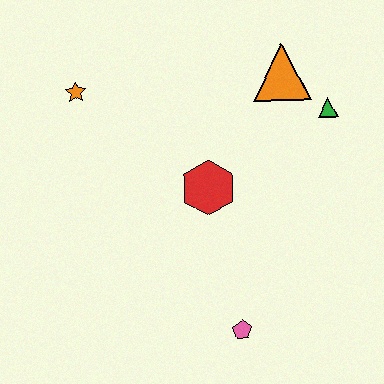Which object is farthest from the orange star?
The pink pentagon is farthest from the orange star.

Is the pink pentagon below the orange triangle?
Yes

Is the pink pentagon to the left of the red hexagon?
No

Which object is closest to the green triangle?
The orange triangle is closest to the green triangle.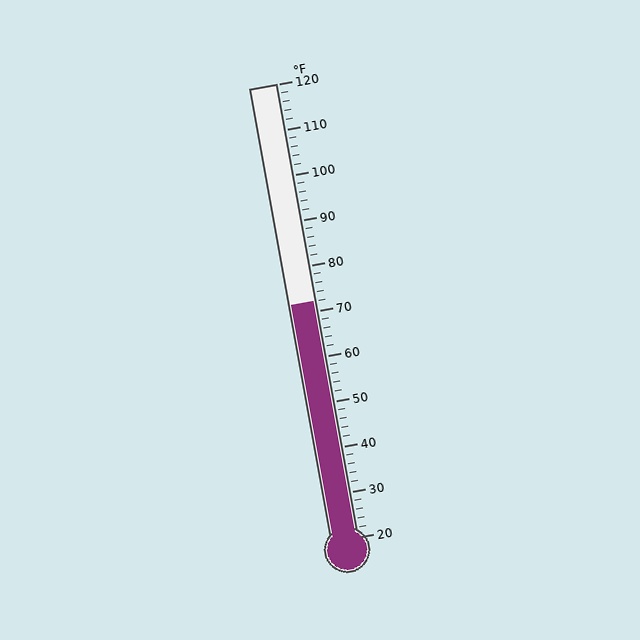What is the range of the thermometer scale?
The thermometer scale ranges from 20°F to 120°F.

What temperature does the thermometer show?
The thermometer shows approximately 72°F.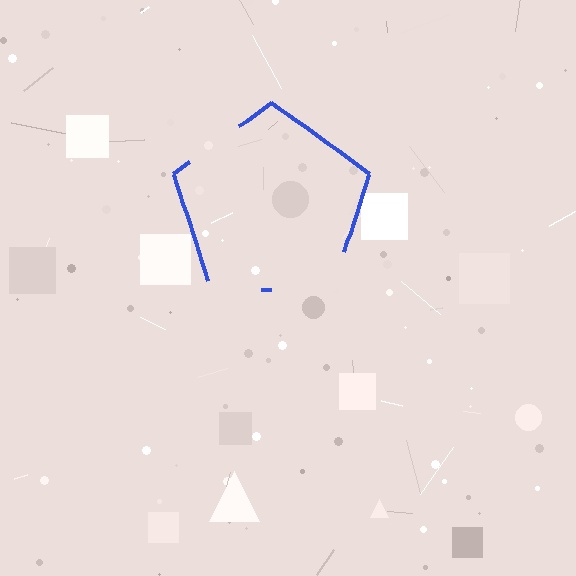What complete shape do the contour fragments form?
The contour fragments form a pentagon.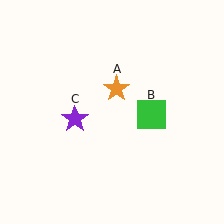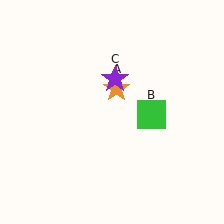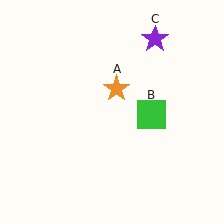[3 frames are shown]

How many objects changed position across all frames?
1 object changed position: purple star (object C).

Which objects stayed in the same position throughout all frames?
Orange star (object A) and green square (object B) remained stationary.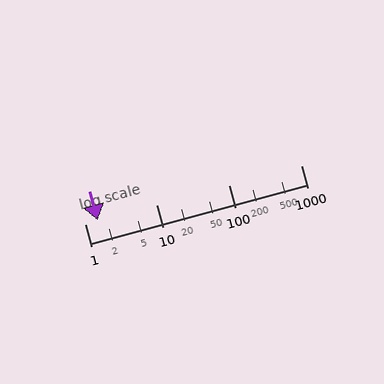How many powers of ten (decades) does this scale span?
The scale spans 3 decades, from 1 to 1000.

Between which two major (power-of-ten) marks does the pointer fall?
The pointer is between 1 and 10.